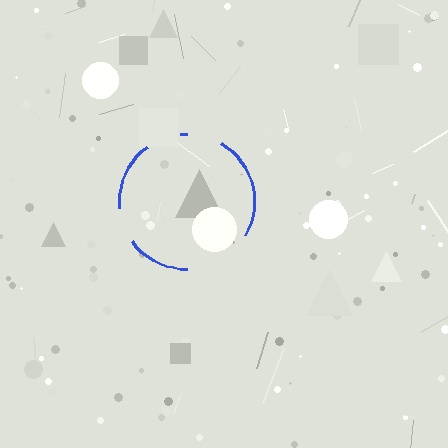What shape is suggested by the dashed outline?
The dashed outline suggests a circle.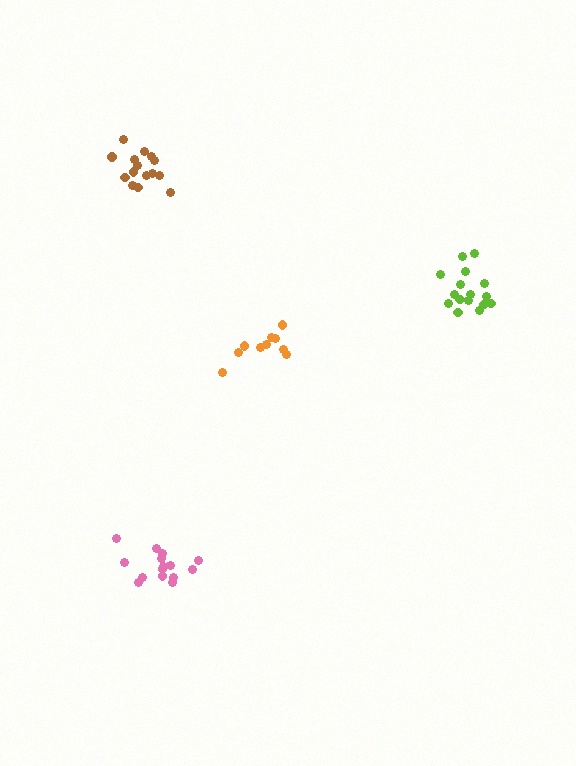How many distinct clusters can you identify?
There are 4 distinct clusters.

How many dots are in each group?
Group 1: 15 dots, Group 2: 16 dots, Group 3: 10 dots, Group 4: 15 dots (56 total).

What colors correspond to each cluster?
The clusters are colored: pink, lime, orange, brown.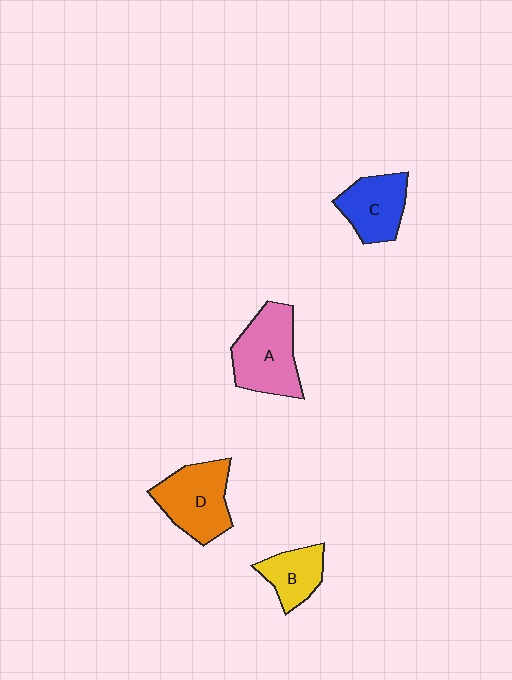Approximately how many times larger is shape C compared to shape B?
Approximately 1.3 times.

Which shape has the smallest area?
Shape B (yellow).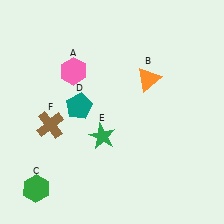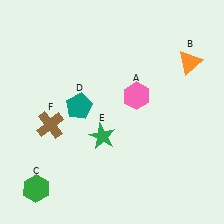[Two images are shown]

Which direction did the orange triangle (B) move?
The orange triangle (B) moved right.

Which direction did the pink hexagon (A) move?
The pink hexagon (A) moved right.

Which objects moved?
The objects that moved are: the pink hexagon (A), the orange triangle (B).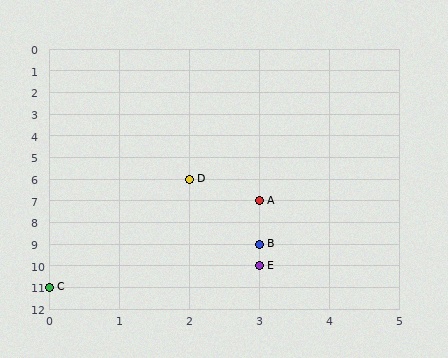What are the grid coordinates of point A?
Point A is at grid coordinates (3, 7).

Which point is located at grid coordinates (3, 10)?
Point E is at (3, 10).